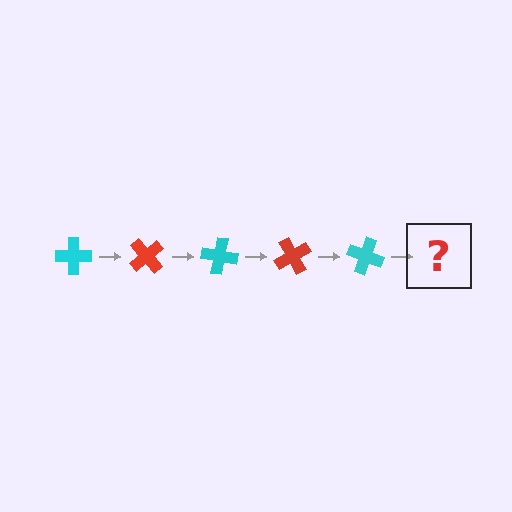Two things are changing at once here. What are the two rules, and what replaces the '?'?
The two rules are that it rotates 50 degrees each step and the color cycles through cyan and red. The '?' should be a red cross, rotated 250 degrees from the start.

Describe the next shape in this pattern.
It should be a red cross, rotated 250 degrees from the start.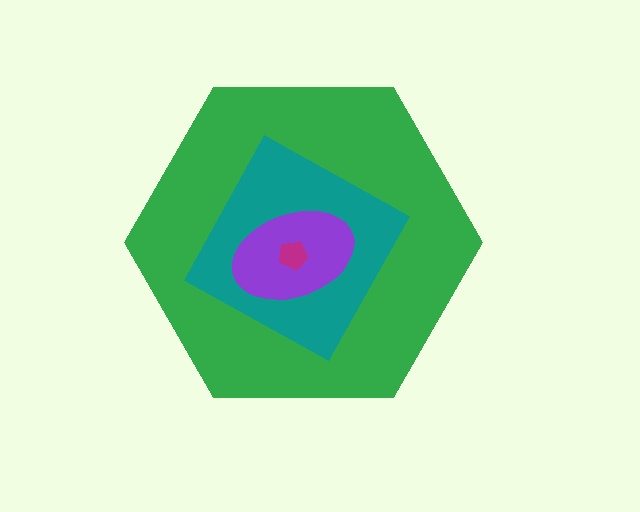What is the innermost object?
The magenta pentagon.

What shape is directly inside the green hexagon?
The teal square.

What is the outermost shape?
The green hexagon.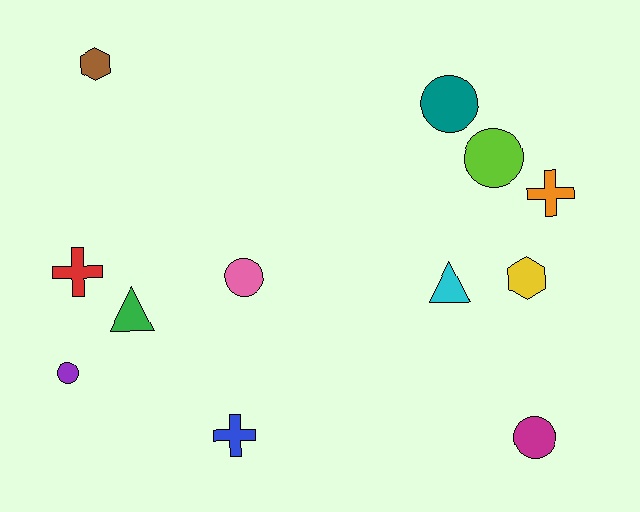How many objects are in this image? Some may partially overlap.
There are 12 objects.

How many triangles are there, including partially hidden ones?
There are 2 triangles.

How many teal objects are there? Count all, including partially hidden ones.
There is 1 teal object.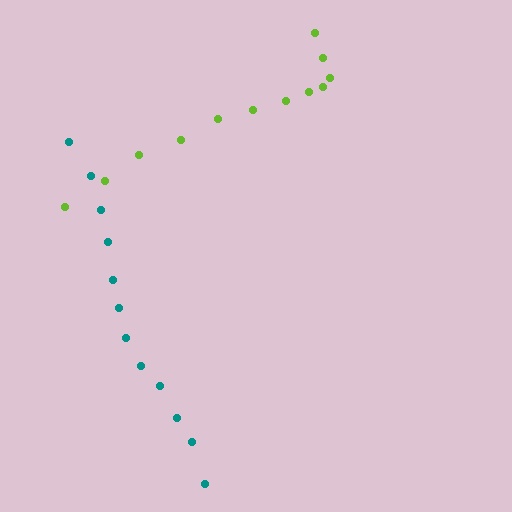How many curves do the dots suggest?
There are 2 distinct paths.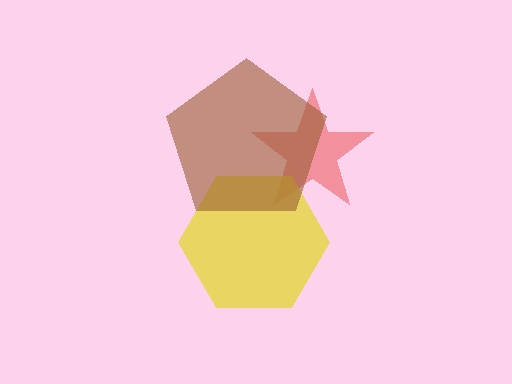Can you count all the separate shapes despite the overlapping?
Yes, there are 3 separate shapes.